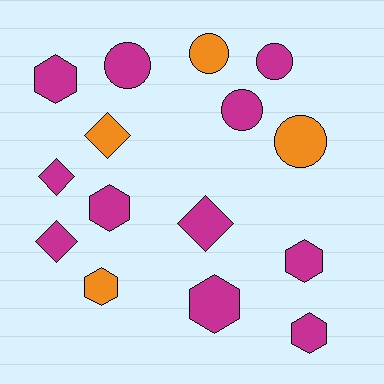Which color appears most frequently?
Magenta, with 11 objects.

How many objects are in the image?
There are 15 objects.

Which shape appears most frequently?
Hexagon, with 6 objects.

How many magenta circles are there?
There are 3 magenta circles.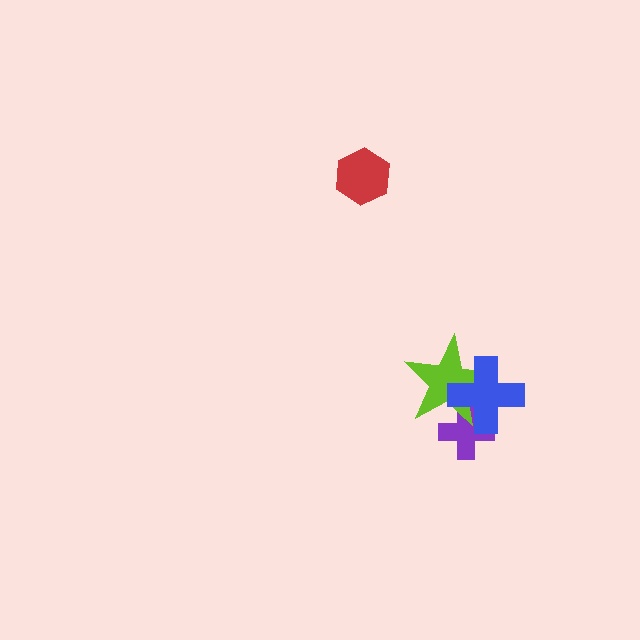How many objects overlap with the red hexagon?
0 objects overlap with the red hexagon.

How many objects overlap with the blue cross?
2 objects overlap with the blue cross.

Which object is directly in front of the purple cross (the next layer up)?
The lime star is directly in front of the purple cross.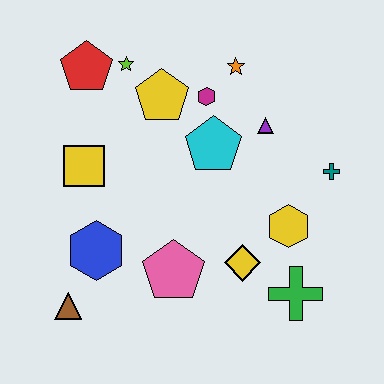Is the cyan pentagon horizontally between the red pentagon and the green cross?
Yes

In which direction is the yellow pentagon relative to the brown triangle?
The yellow pentagon is above the brown triangle.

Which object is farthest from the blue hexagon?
The teal cross is farthest from the blue hexagon.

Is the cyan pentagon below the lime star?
Yes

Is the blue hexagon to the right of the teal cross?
No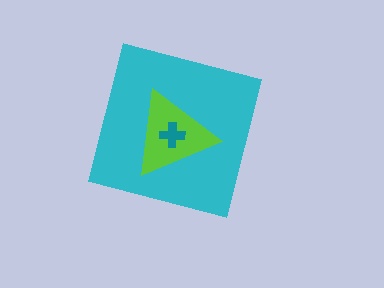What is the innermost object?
The teal cross.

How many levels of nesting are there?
3.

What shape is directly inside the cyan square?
The lime triangle.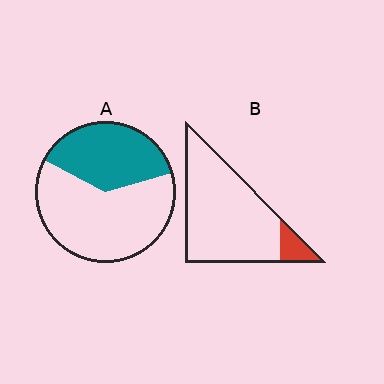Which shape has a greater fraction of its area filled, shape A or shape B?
Shape A.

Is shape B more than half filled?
No.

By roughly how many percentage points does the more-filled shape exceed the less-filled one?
By roughly 25 percentage points (A over B).